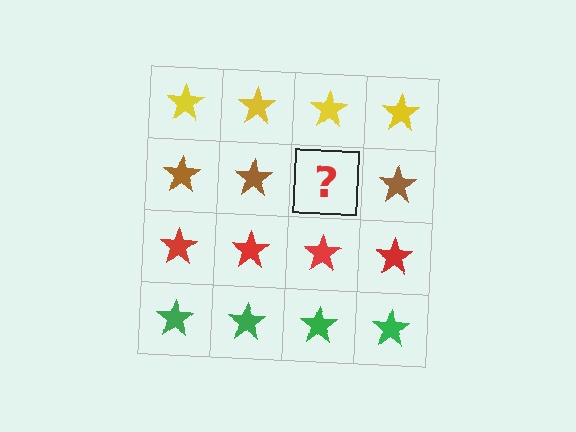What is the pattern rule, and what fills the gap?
The rule is that each row has a consistent color. The gap should be filled with a brown star.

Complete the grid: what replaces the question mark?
The question mark should be replaced with a brown star.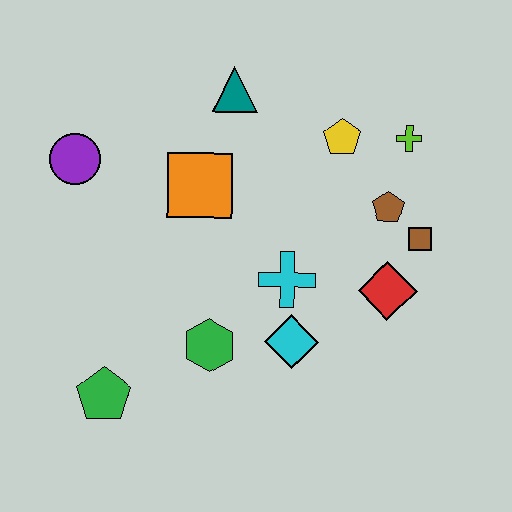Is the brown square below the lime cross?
Yes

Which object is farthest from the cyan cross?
The purple circle is farthest from the cyan cross.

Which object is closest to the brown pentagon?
The brown square is closest to the brown pentagon.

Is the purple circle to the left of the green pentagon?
Yes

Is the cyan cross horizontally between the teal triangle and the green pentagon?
No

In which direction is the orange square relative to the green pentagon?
The orange square is above the green pentagon.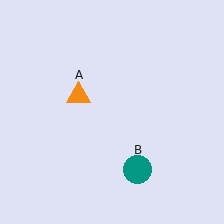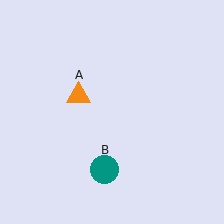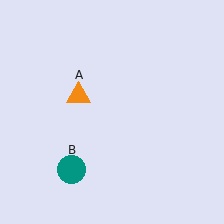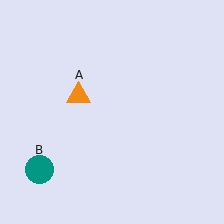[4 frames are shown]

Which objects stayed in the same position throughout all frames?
Orange triangle (object A) remained stationary.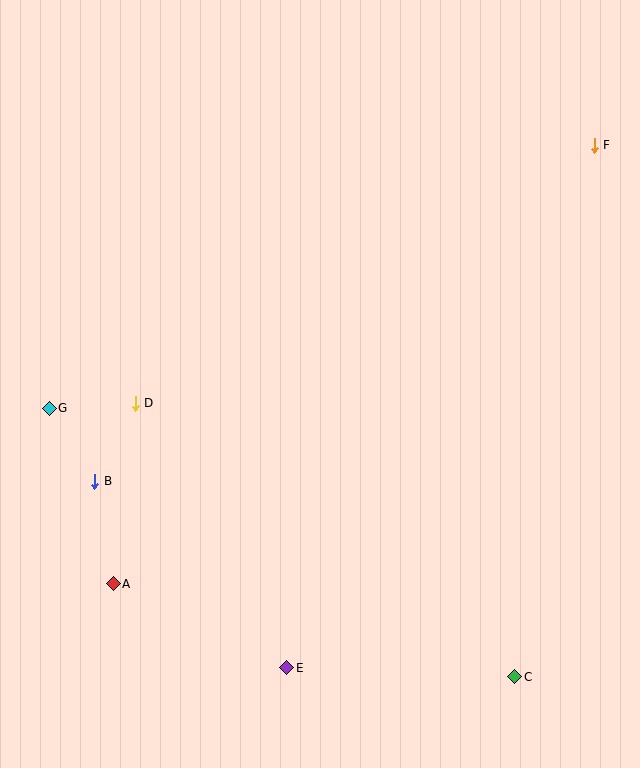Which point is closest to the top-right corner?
Point F is closest to the top-right corner.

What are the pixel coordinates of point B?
Point B is at (95, 481).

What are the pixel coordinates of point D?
Point D is at (135, 403).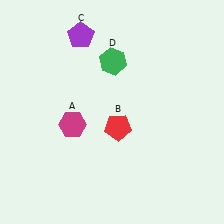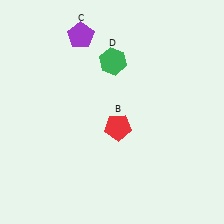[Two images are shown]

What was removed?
The magenta hexagon (A) was removed in Image 2.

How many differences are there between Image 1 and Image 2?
There is 1 difference between the two images.